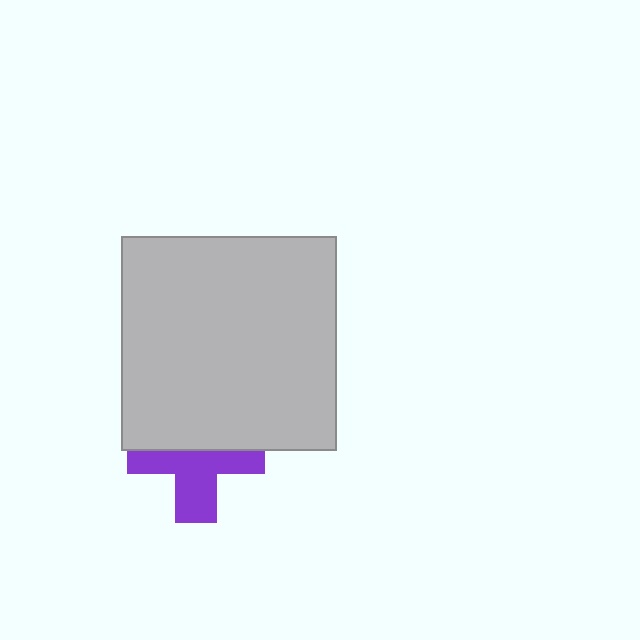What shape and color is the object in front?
The object in front is a light gray square.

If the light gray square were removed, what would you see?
You would see the complete purple cross.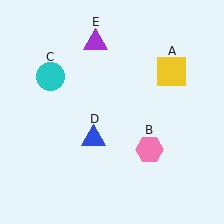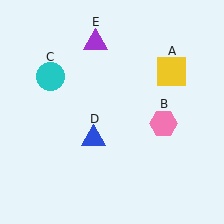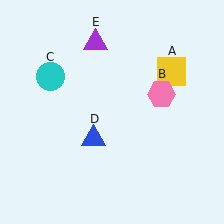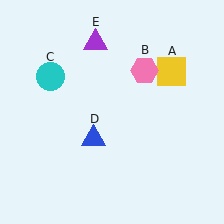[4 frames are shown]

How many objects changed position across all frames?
1 object changed position: pink hexagon (object B).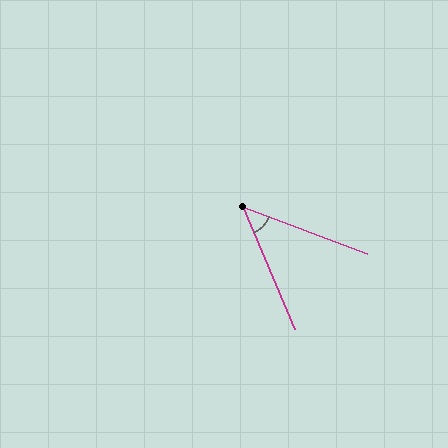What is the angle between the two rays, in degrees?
Approximately 46 degrees.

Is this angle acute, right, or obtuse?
It is acute.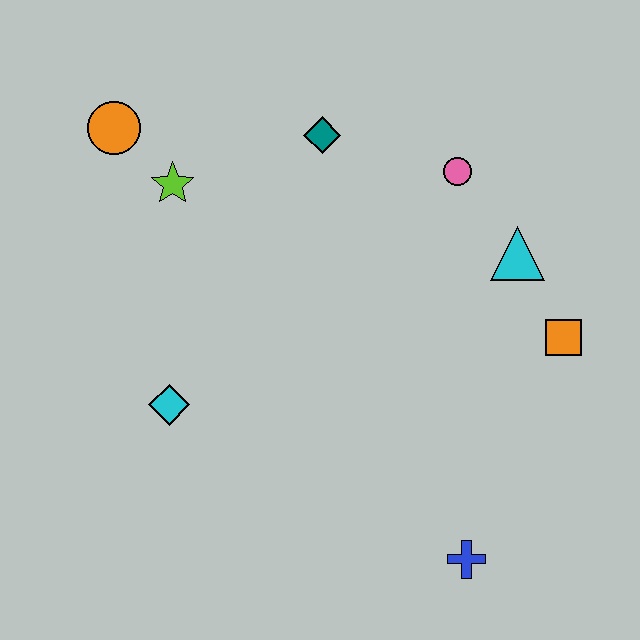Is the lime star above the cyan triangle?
Yes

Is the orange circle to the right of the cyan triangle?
No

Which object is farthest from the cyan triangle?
The orange circle is farthest from the cyan triangle.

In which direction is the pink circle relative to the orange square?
The pink circle is above the orange square.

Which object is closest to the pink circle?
The cyan triangle is closest to the pink circle.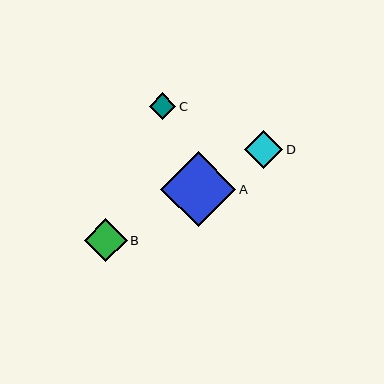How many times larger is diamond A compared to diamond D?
Diamond A is approximately 2.0 times the size of diamond D.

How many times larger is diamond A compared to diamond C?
Diamond A is approximately 2.9 times the size of diamond C.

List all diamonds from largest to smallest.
From largest to smallest: A, B, D, C.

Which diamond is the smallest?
Diamond C is the smallest with a size of approximately 26 pixels.